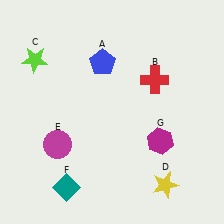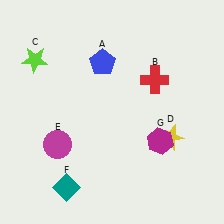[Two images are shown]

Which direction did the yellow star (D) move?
The yellow star (D) moved up.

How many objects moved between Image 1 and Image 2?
1 object moved between the two images.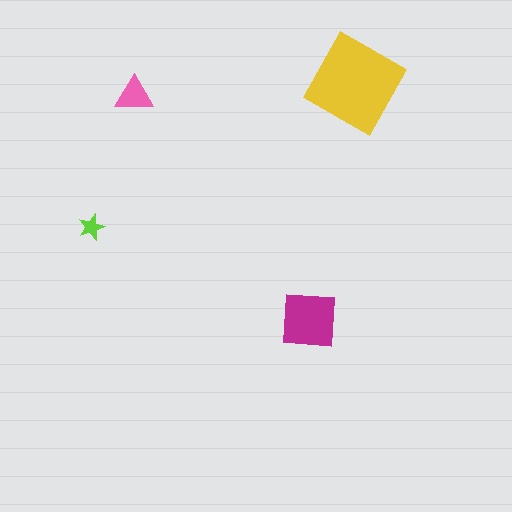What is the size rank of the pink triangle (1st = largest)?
3rd.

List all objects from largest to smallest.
The yellow square, the magenta square, the pink triangle, the lime star.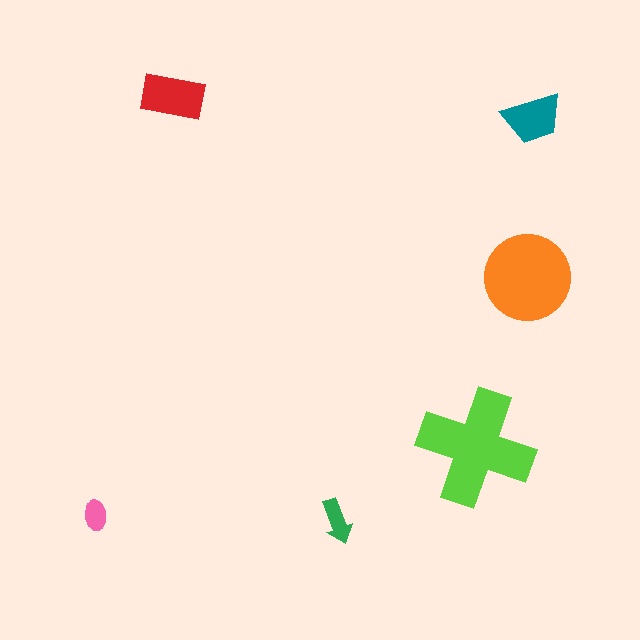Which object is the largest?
The lime cross.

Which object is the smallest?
The pink ellipse.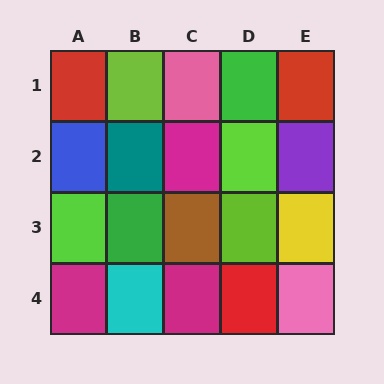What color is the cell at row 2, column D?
Lime.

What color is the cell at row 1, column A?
Red.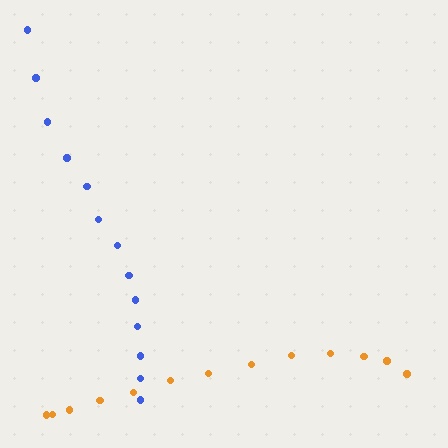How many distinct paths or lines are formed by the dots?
There are 2 distinct paths.